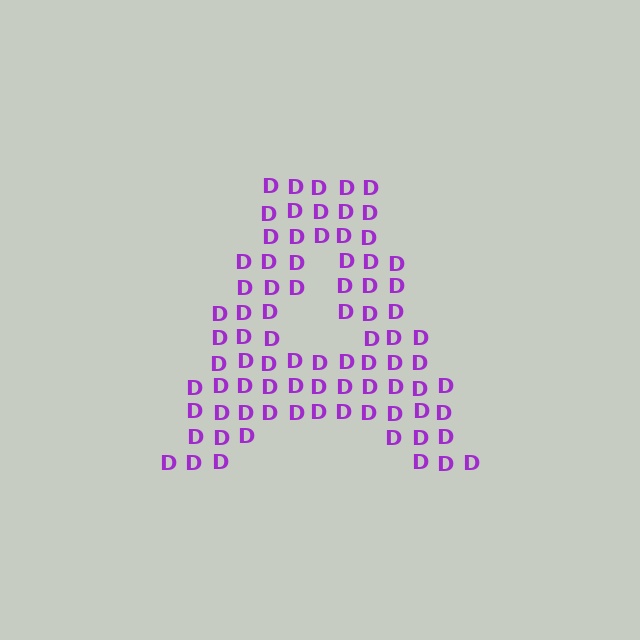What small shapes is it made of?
It is made of small letter D's.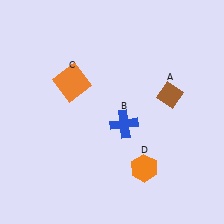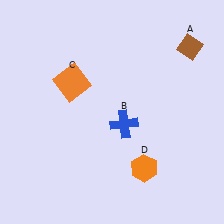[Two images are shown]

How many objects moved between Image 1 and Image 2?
1 object moved between the two images.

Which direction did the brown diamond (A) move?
The brown diamond (A) moved up.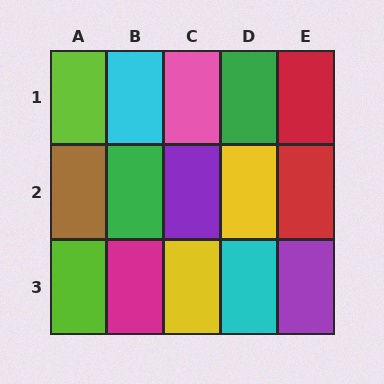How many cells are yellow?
2 cells are yellow.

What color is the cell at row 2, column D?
Yellow.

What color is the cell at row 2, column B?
Green.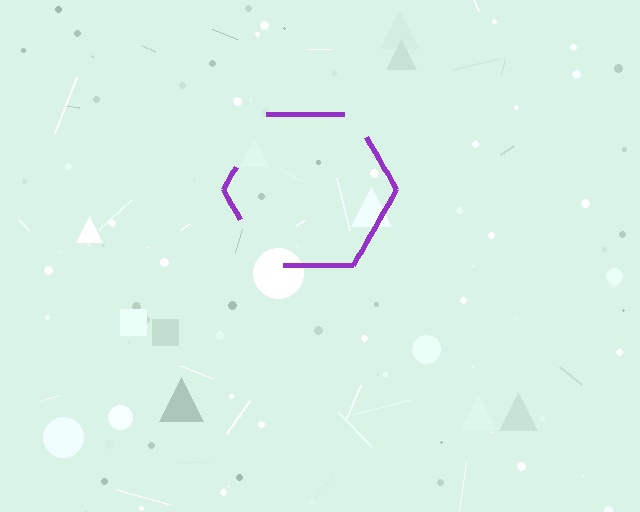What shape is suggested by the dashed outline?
The dashed outline suggests a hexagon.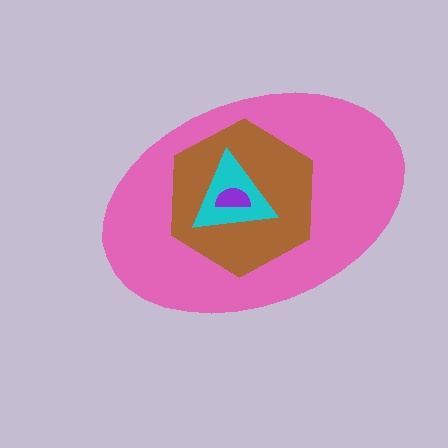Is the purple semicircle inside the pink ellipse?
Yes.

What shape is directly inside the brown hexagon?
The cyan triangle.